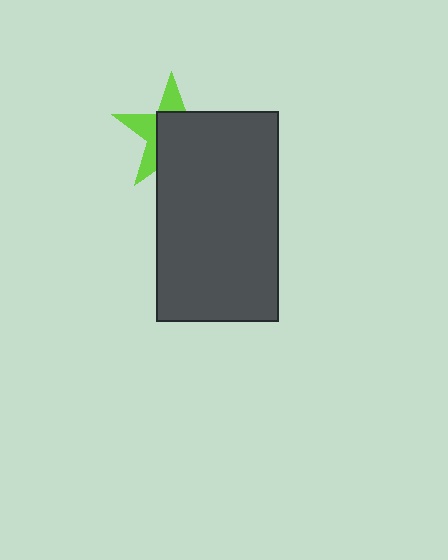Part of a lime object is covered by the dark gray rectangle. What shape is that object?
It is a star.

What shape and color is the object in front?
The object in front is a dark gray rectangle.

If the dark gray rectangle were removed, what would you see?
You would see the complete lime star.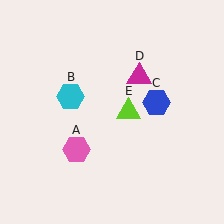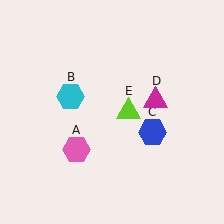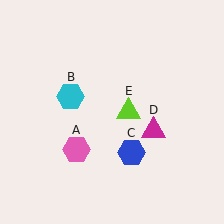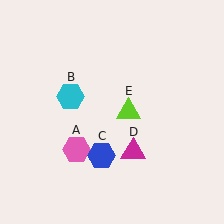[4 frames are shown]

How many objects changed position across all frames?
2 objects changed position: blue hexagon (object C), magenta triangle (object D).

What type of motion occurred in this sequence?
The blue hexagon (object C), magenta triangle (object D) rotated clockwise around the center of the scene.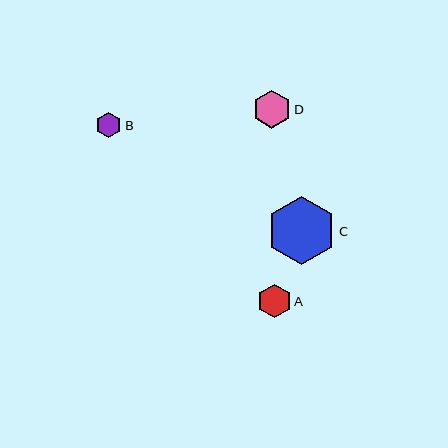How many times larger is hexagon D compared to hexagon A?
Hexagon D is approximately 1.1 times the size of hexagon A.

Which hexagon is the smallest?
Hexagon B is the smallest with a size of approximately 26 pixels.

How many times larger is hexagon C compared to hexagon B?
Hexagon C is approximately 2.7 times the size of hexagon B.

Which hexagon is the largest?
Hexagon C is the largest with a size of approximately 69 pixels.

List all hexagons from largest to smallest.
From largest to smallest: C, D, A, B.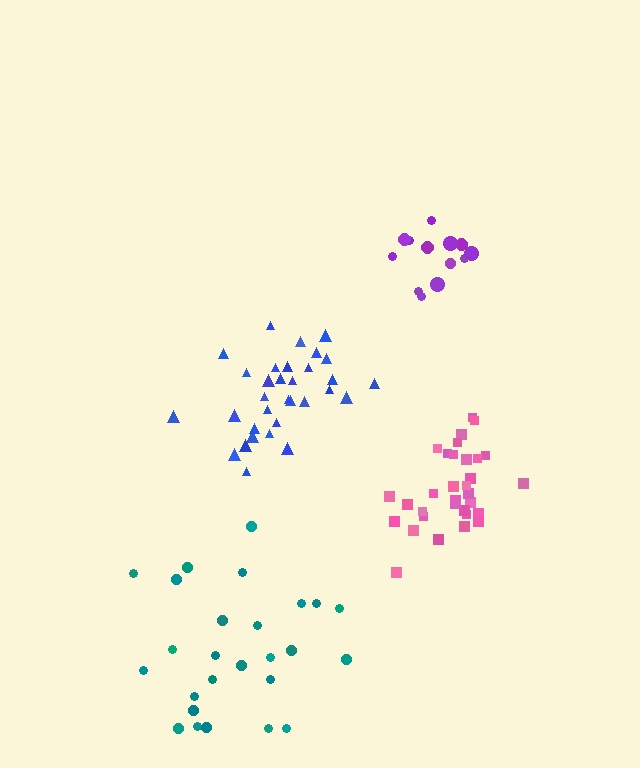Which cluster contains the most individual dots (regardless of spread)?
Pink (32).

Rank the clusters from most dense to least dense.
pink, blue, purple, teal.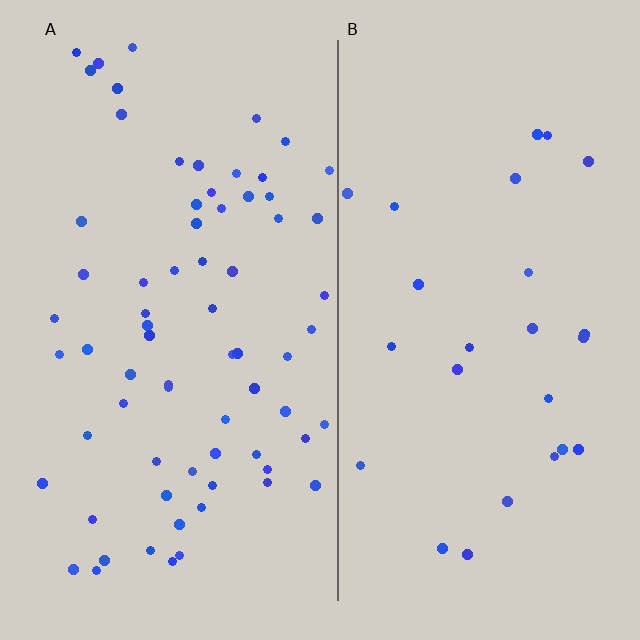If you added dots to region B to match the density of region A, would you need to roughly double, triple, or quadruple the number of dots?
Approximately triple.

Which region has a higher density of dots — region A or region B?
A (the left).